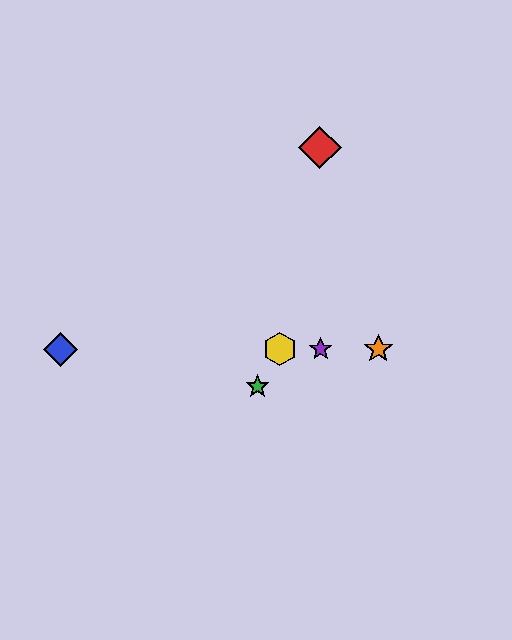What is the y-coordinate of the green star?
The green star is at y≈387.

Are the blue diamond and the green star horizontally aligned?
No, the blue diamond is at y≈349 and the green star is at y≈387.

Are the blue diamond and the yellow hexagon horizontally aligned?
Yes, both are at y≈349.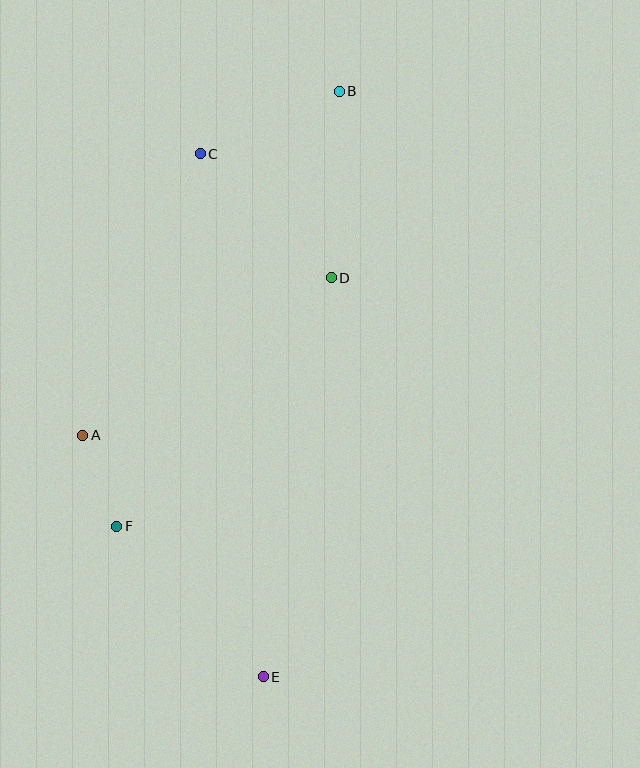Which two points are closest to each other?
Points A and F are closest to each other.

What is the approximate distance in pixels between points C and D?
The distance between C and D is approximately 180 pixels.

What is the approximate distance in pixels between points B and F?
The distance between B and F is approximately 489 pixels.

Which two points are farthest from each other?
Points B and E are farthest from each other.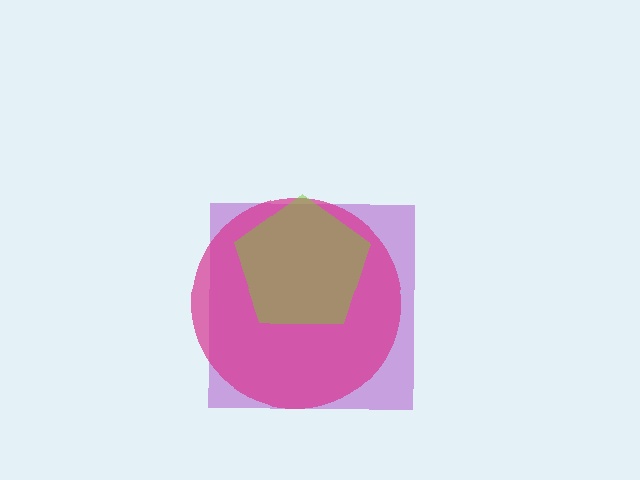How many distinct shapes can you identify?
There are 3 distinct shapes: a purple square, a magenta circle, a lime pentagon.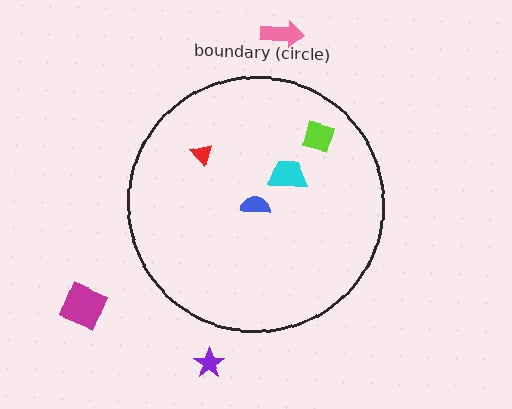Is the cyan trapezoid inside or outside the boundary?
Inside.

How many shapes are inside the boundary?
4 inside, 3 outside.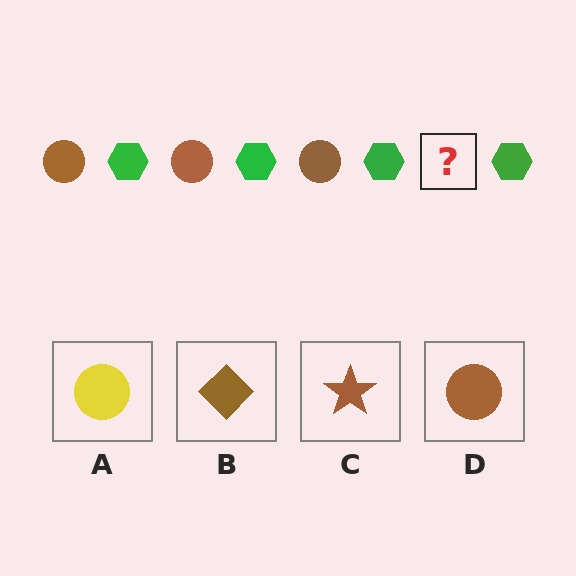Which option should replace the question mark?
Option D.